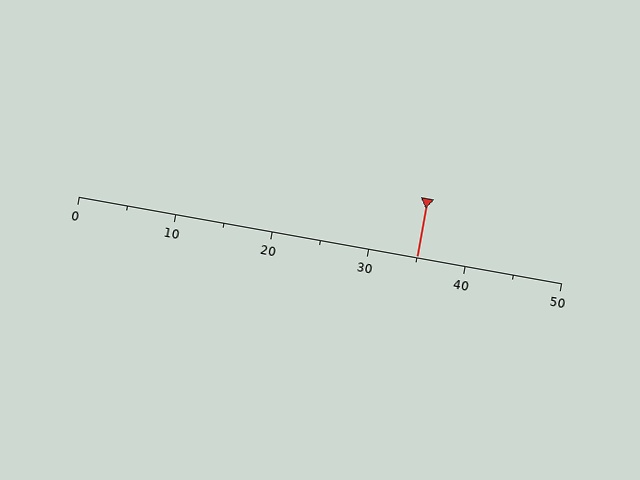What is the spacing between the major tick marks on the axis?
The major ticks are spaced 10 apart.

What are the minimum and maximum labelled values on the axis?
The axis runs from 0 to 50.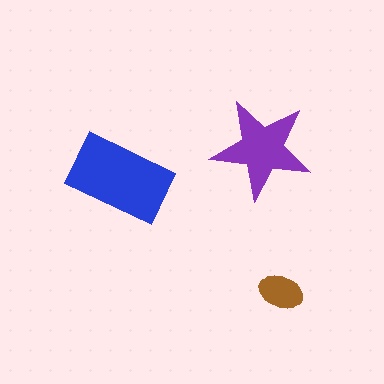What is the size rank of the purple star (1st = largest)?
2nd.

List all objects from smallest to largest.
The brown ellipse, the purple star, the blue rectangle.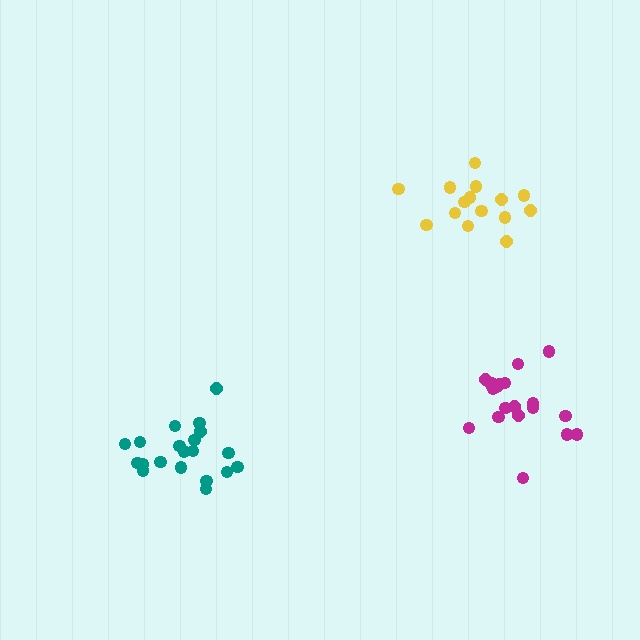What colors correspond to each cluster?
The clusters are colored: yellow, teal, magenta.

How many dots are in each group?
Group 1: 15 dots, Group 2: 20 dots, Group 3: 20 dots (55 total).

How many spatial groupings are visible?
There are 3 spatial groupings.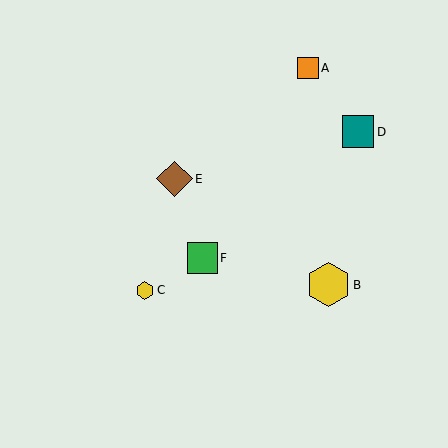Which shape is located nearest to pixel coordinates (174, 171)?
The brown diamond (labeled E) at (175, 179) is nearest to that location.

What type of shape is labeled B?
Shape B is a yellow hexagon.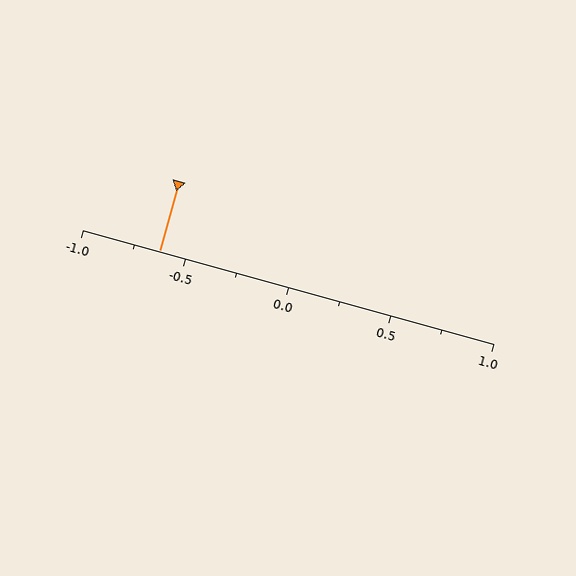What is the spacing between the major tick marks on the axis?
The major ticks are spaced 0.5 apart.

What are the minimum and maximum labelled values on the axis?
The axis runs from -1.0 to 1.0.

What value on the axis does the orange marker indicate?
The marker indicates approximately -0.62.